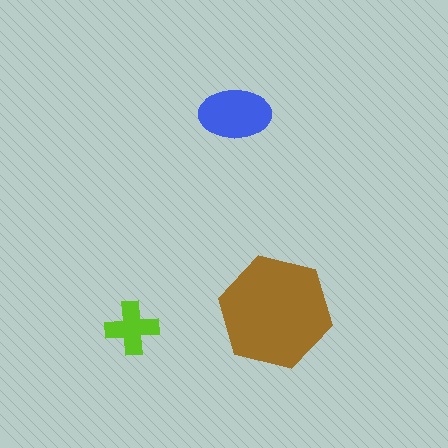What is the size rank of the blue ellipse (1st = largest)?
2nd.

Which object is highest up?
The blue ellipse is topmost.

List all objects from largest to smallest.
The brown hexagon, the blue ellipse, the lime cross.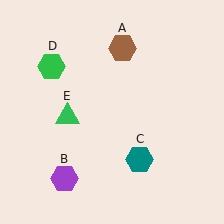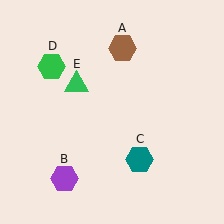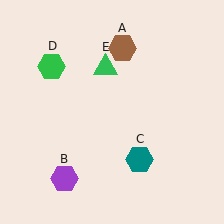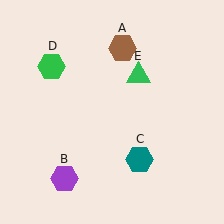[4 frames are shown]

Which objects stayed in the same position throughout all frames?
Brown hexagon (object A) and purple hexagon (object B) and teal hexagon (object C) and green hexagon (object D) remained stationary.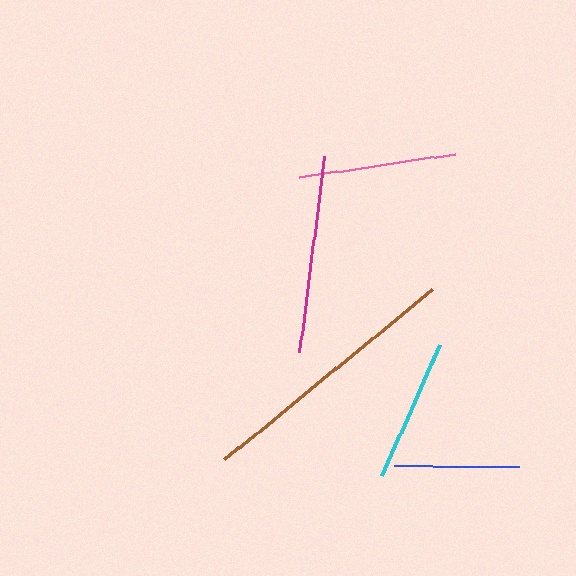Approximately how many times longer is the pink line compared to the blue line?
The pink line is approximately 1.3 times the length of the blue line.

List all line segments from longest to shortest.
From longest to shortest: brown, magenta, pink, cyan, blue.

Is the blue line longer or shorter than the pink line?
The pink line is longer than the blue line.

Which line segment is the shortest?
The blue line is the shortest at approximately 125 pixels.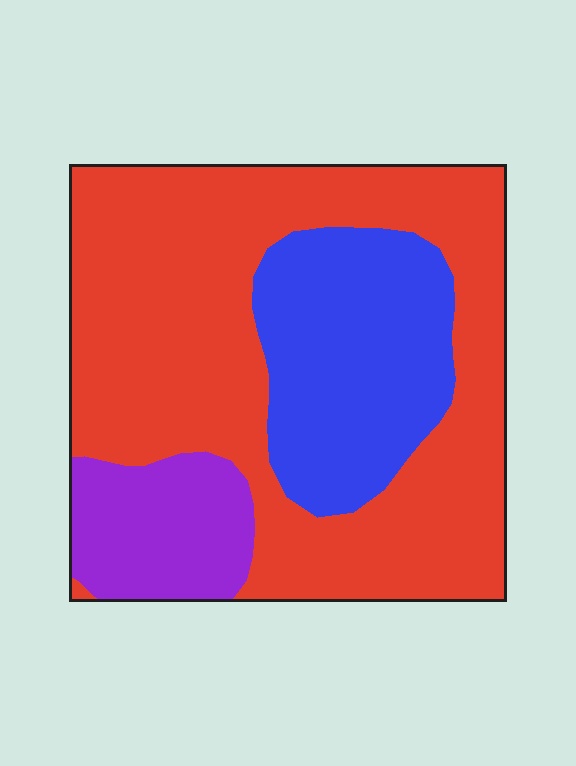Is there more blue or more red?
Red.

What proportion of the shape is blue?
Blue takes up about one quarter (1/4) of the shape.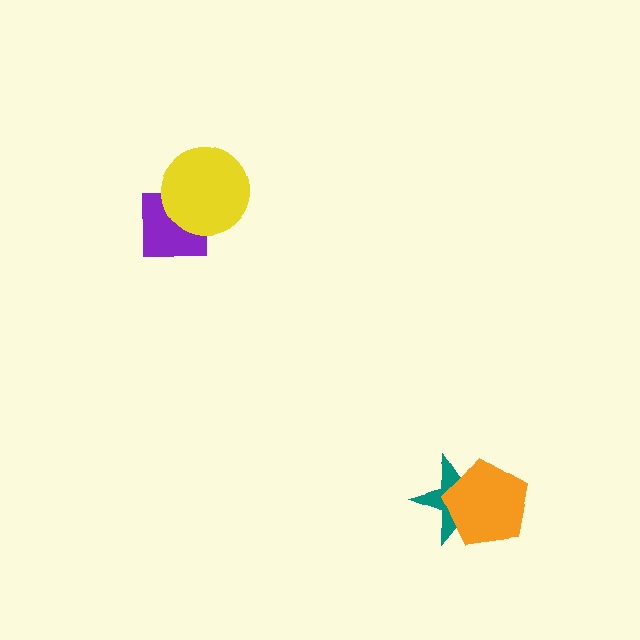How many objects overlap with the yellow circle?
1 object overlaps with the yellow circle.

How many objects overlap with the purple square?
1 object overlaps with the purple square.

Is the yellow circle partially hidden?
No, no other shape covers it.